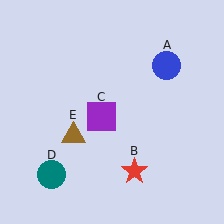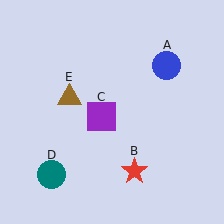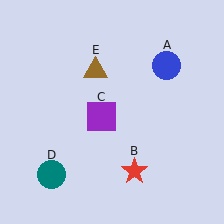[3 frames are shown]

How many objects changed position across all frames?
1 object changed position: brown triangle (object E).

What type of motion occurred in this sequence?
The brown triangle (object E) rotated clockwise around the center of the scene.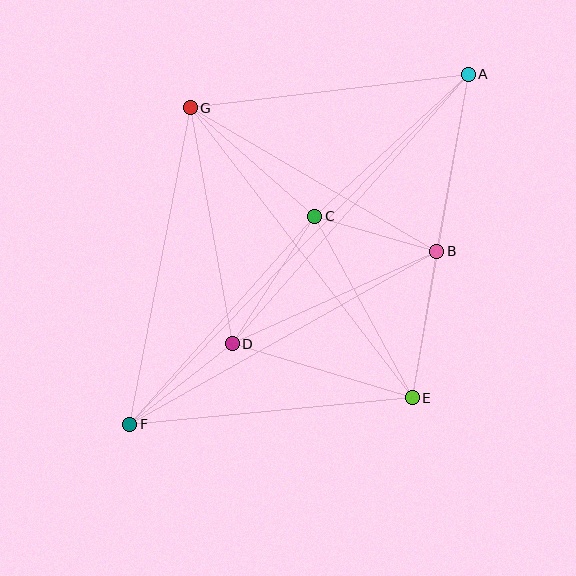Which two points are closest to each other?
Points B and C are closest to each other.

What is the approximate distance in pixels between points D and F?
The distance between D and F is approximately 130 pixels.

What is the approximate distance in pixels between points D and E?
The distance between D and E is approximately 188 pixels.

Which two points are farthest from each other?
Points A and F are farthest from each other.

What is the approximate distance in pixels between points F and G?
The distance between F and G is approximately 322 pixels.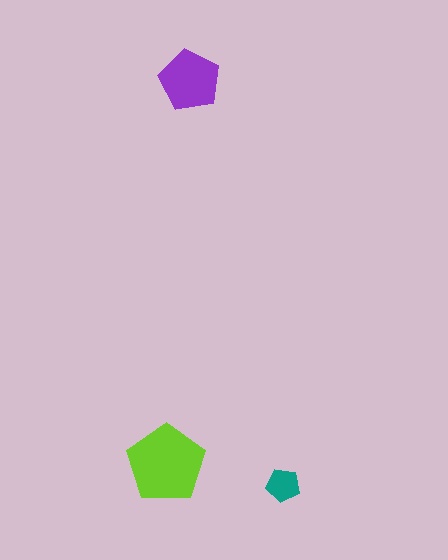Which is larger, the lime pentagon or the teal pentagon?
The lime one.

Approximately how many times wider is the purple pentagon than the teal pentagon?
About 2 times wider.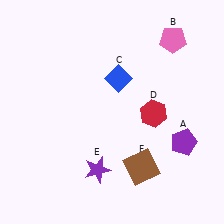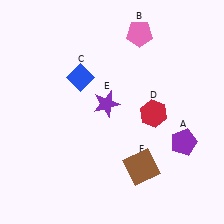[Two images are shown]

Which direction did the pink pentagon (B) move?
The pink pentagon (B) moved left.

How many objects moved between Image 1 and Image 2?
3 objects moved between the two images.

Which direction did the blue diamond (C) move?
The blue diamond (C) moved left.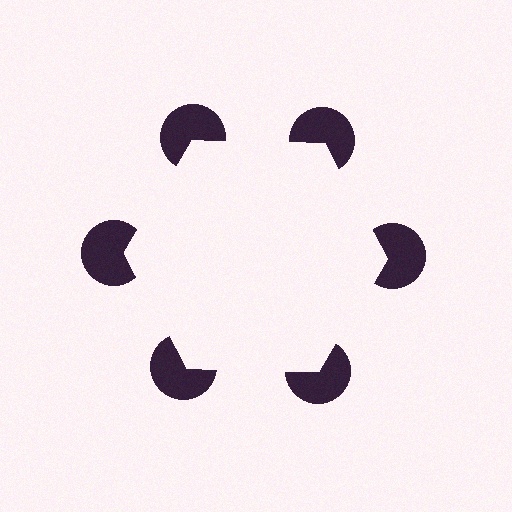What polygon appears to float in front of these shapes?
An illusory hexagon — its edges are inferred from the aligned wedge cuts in the pac-man discs, not physically drawn.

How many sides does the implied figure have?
6 sides.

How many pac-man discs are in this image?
There are 6 — one at each vertex of the illusory hexagon.